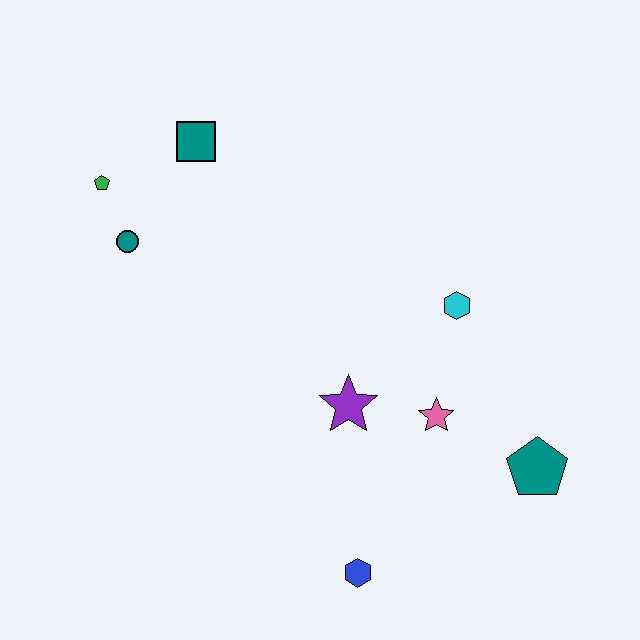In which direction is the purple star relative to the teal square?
The purple star is below the teal square.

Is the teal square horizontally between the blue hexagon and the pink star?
No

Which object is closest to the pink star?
The purple star is closest to the pink star.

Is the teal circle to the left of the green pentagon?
No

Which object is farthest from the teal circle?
The teal pentagon is farthest from the teal circle.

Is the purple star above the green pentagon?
No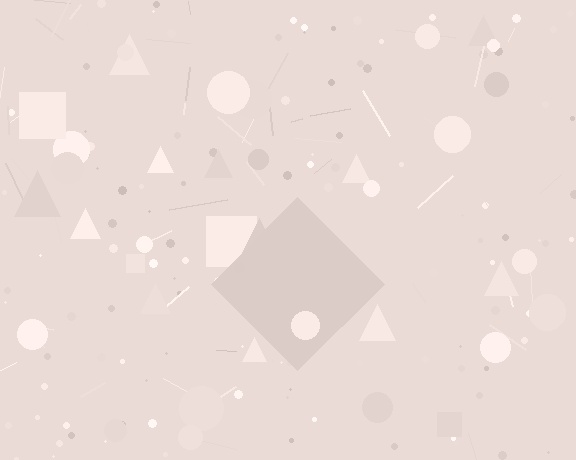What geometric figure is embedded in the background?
A diamond is embedded in the background.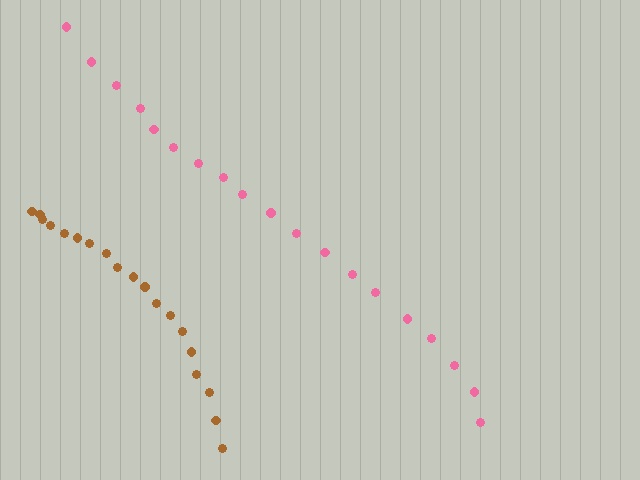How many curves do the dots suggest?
There are 2 distinct paths.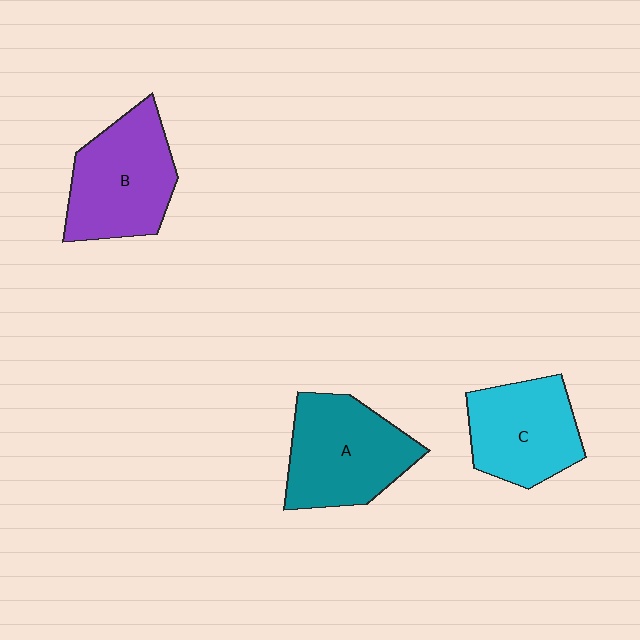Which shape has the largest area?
Shape A (teal).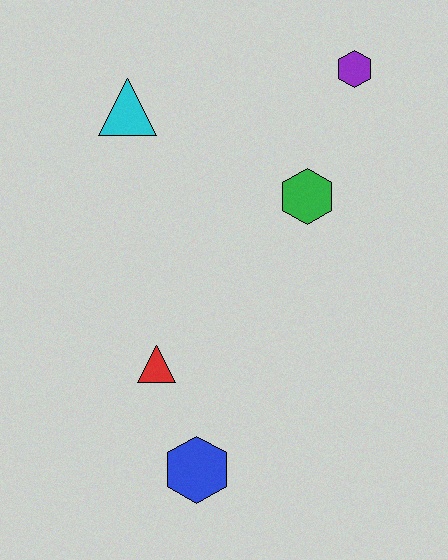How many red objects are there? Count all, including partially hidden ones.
There is 1 red object.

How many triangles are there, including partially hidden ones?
There are 2 triangles.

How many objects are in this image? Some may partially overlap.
There are 5 objects.